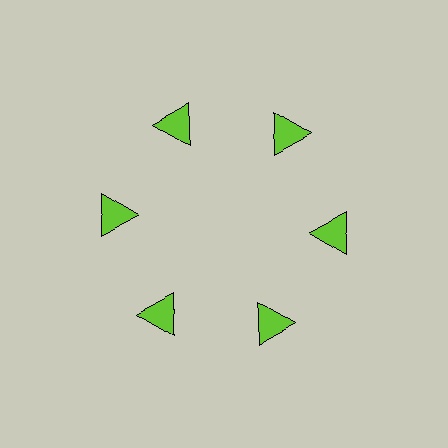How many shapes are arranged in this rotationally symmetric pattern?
There are 6 shapes, arranged in 6 groups of 1.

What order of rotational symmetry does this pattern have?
This pattern has 6-fold rotational symmetry.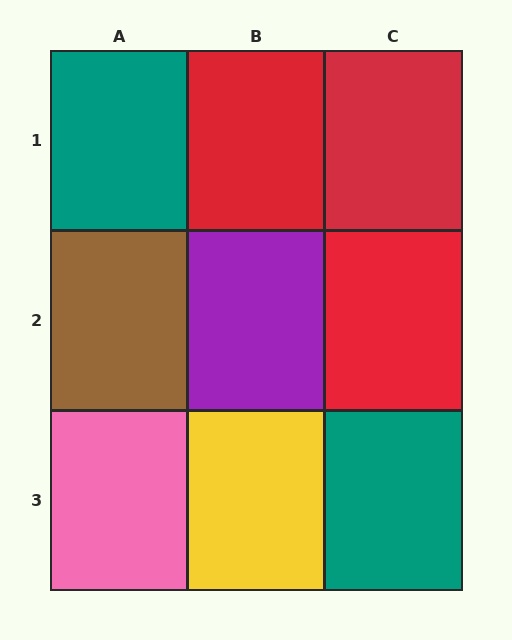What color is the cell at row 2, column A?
Brown.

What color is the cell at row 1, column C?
Red.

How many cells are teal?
2 cells are teal.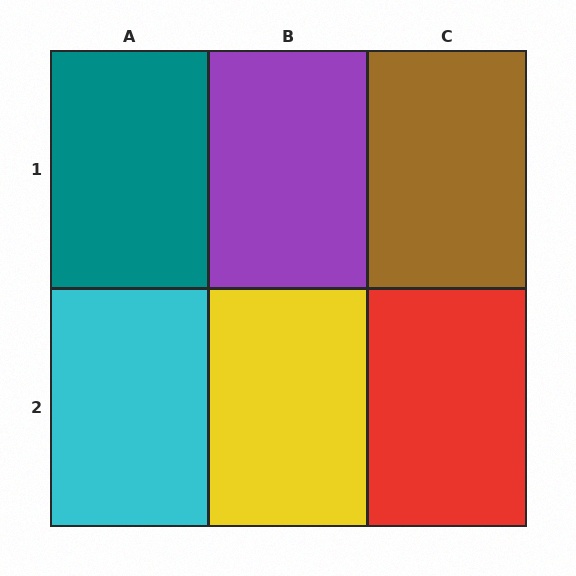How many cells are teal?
1 cell is teal.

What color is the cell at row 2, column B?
Yellow.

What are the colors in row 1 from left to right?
Teal, purple, brown.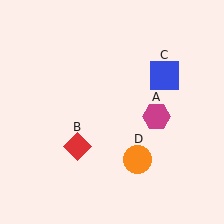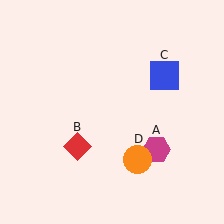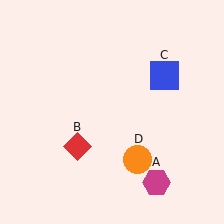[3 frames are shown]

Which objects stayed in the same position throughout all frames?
Red diamond (object B) and blue square (object C) and orange circle (object D) remained stationary.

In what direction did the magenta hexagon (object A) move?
The magenta hexagon (object A) moved down.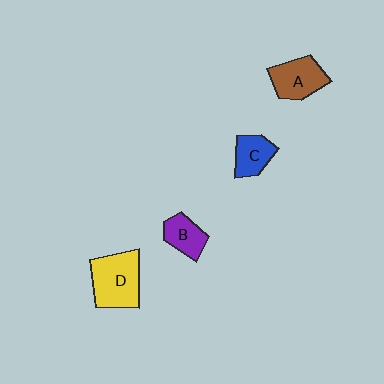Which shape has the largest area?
Shape D (yellow).